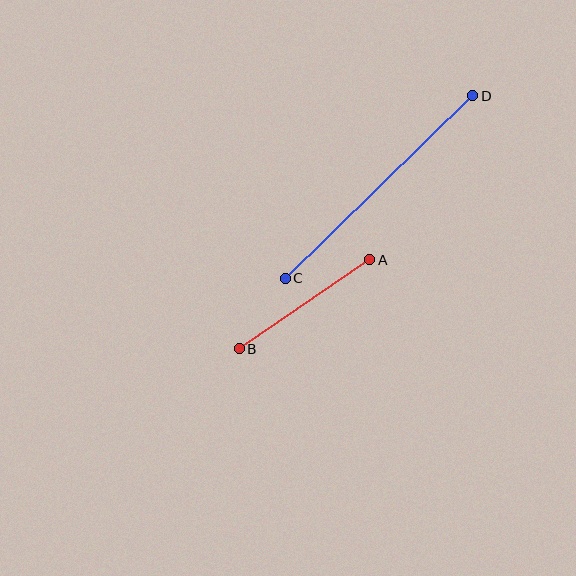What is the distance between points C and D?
The distance is approximately 261 pixels.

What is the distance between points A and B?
The distance is approximately 158 pixels.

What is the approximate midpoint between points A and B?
The midpoint is at approximately (305, 304) pixels.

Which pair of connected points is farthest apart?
Points C and D are farthest apart.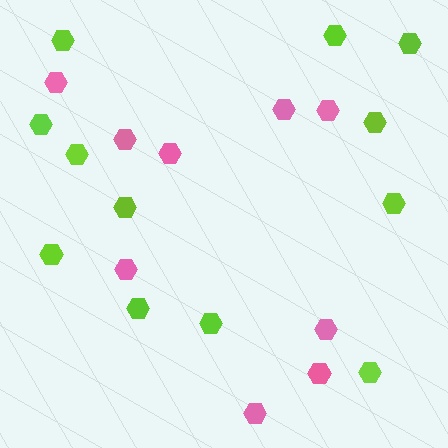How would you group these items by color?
There are 2 groups: one group of pink hexagons (9) and one group of lime hexagons (12).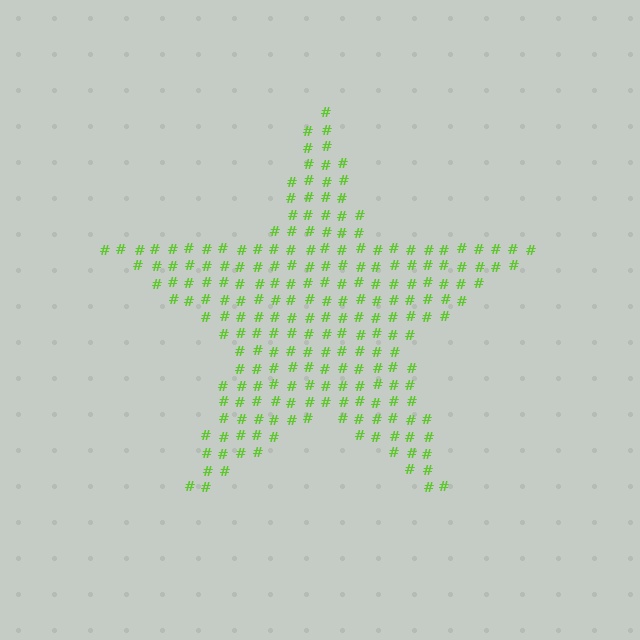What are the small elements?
The small elements are hash symbols.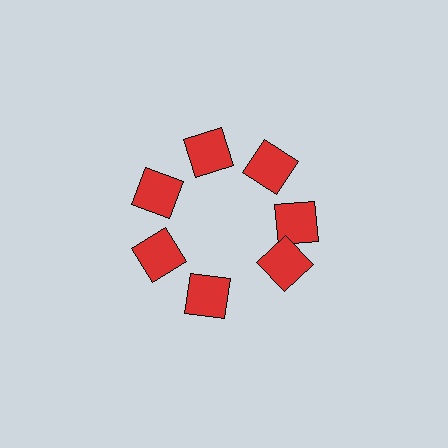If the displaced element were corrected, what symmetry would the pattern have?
It would have 7-fold rotational symmetry — the pattern would map onto itself every 51 degrees.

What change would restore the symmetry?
The symmetry would be restored by rotating it back into even spacing with its neighbors so that all 7 squares sit at equal angles and equal distance from the center.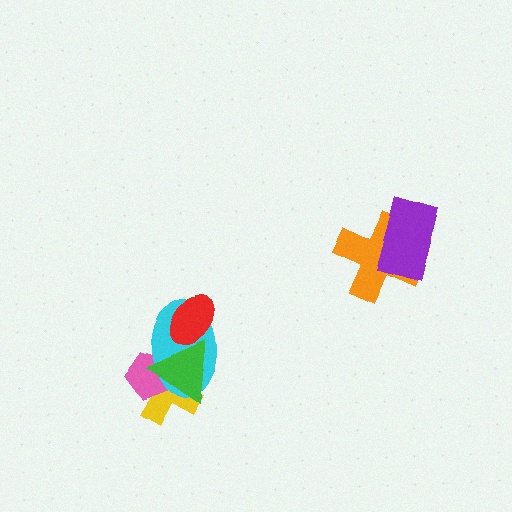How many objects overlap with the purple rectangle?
1 object overlaps with the purple rectangle.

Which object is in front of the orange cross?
The purple rectangle is in front of the orange cross.